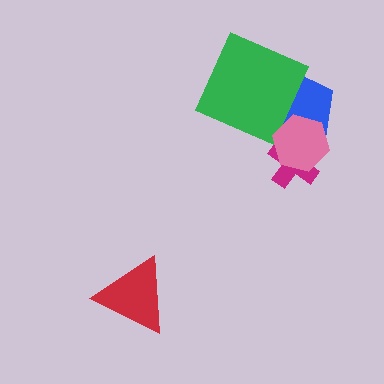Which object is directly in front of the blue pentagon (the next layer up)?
The magenta cross is directly in front of the blue pentagon.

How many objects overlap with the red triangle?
0 objects overlap with the red triangle.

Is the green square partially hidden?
No, no other shape covers it.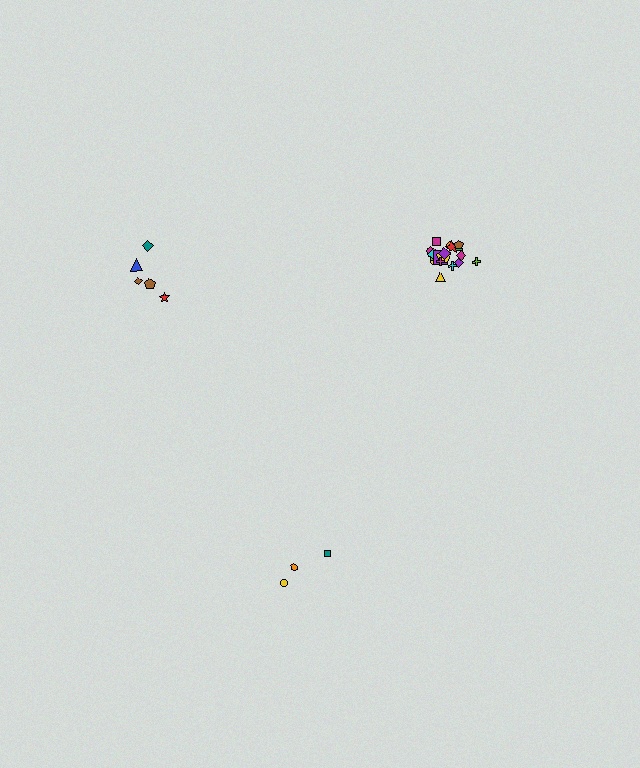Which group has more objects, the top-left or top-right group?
The top-right group.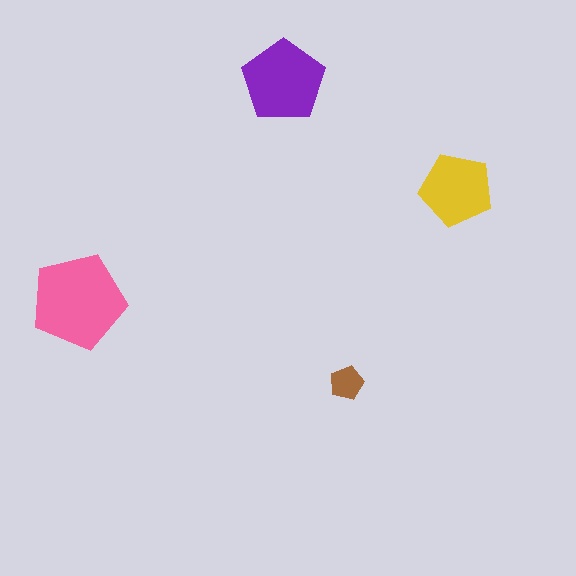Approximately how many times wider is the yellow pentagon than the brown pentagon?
About 2 times wider.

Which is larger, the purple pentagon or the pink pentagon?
The pink one.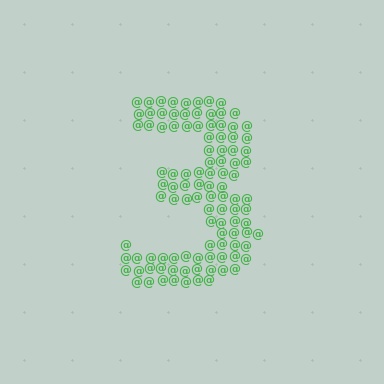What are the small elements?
The small elements are at signs.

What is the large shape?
The large shape is the digit 3.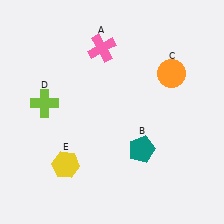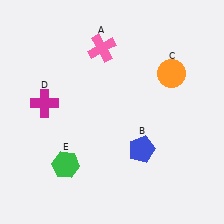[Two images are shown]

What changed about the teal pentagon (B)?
In Image 1, B is teal. In Image 2, it changed to blue.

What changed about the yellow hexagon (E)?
In Image 1, E is yellow. In Image 2, it changed to green.